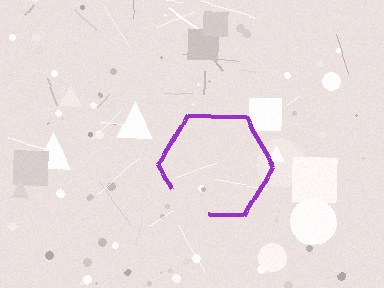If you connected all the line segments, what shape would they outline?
They would outline a hexagon.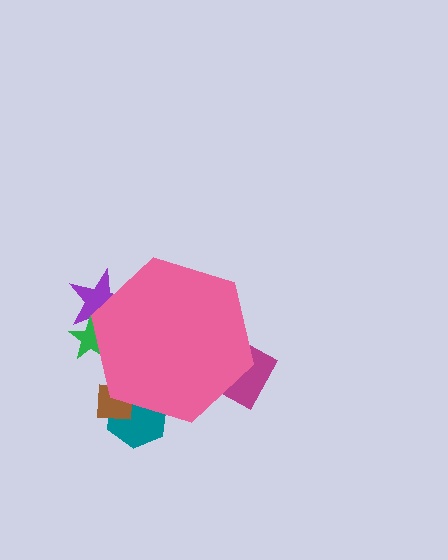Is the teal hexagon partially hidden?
Yes, the teal hexagon is partially hidden behind the pink hexagon.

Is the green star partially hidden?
Yes, the green star is partially hidden behind the pink hexagon.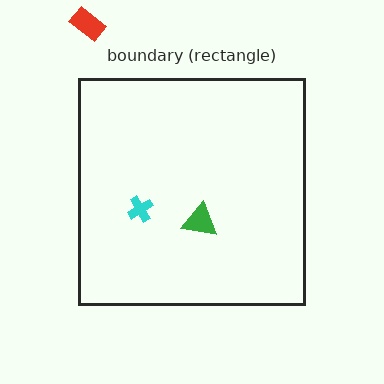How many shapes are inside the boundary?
2 inside, 1 outside.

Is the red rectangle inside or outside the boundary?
Outside.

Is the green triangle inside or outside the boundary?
Inside.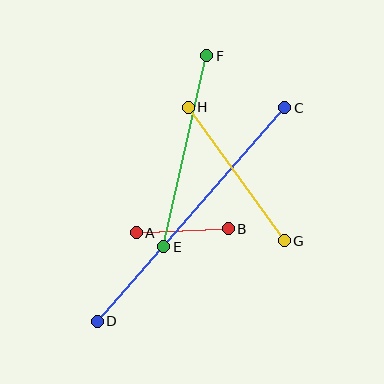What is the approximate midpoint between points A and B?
The midpoint is at approximately (182, 231) pixels.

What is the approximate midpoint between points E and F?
The midpoint is at approximately (185, 151) pixels.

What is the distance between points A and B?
The distance is approximately 92 pixels.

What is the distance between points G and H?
The distance is approximately 164 pixels.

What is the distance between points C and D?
The distance is approximately 285 pixels.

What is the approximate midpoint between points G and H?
The midpoint is at approximately (236, 174) pixels.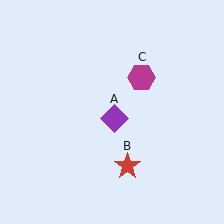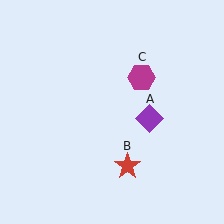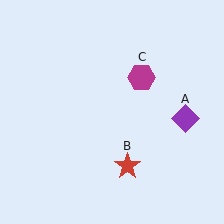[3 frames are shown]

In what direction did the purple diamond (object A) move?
The purple diamond (object A) moved right.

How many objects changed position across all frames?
1 object changed position: purple diamond (object A).